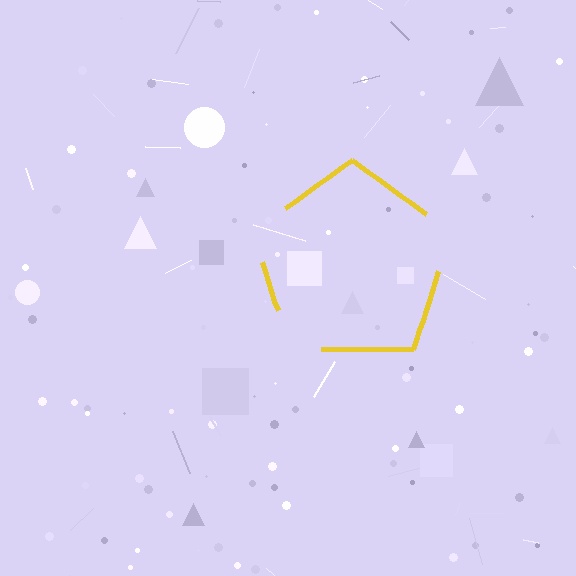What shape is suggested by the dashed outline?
The dashed outline suggests a pentagon.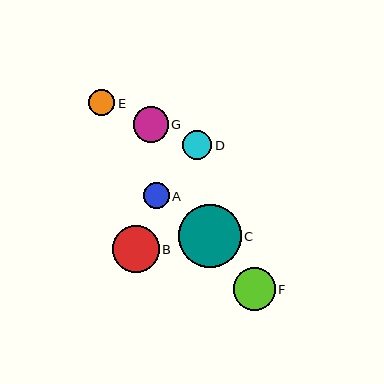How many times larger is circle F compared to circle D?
Circle F is approximately 1.4 times the size of circle D.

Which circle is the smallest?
Circle A is the smallest with a size of approximately 26 pixels.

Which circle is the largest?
Circle C is the largest with a size of approximately 63 pixels.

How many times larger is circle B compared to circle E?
Circle B is approximately 1.8 times the size of circle E.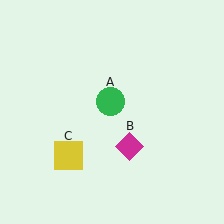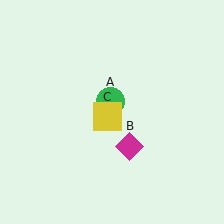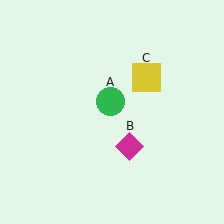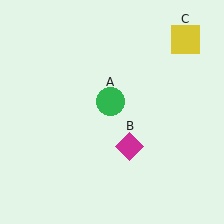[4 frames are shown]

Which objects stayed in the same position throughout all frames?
Green circle (object A) and magenta diamond (object B) remained stationary.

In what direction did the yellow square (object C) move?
The yellow square (object C) moved up and to the right.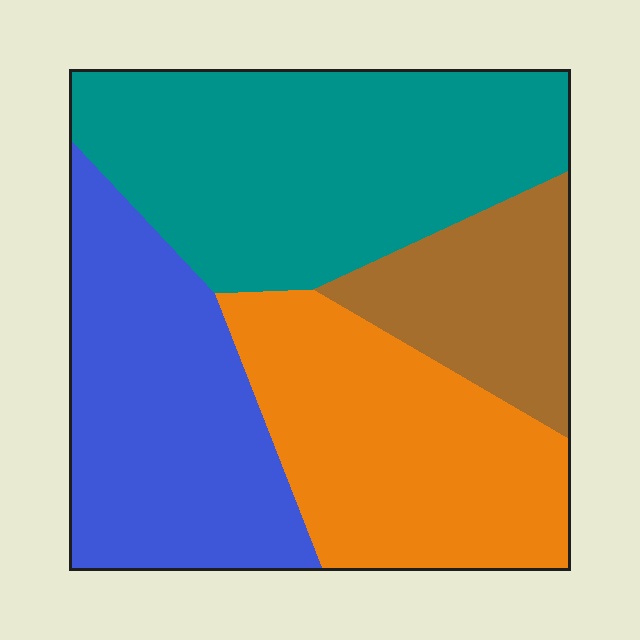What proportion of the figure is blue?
Blue covers roughly 25% of the figure.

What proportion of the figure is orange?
Orange takes up about one quarter (1/4) of the figure.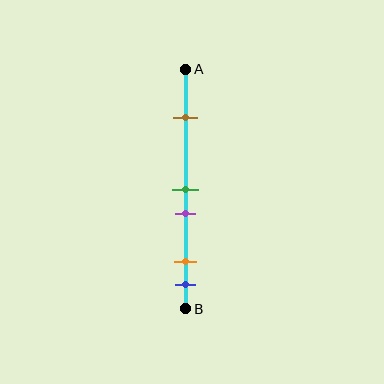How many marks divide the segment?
There are 5 marks dividing the segment.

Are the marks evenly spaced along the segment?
No, the marks are not evenly spaced.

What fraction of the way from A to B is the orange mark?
The orange mark is approximately 80% (0.8) of the way from A to B.